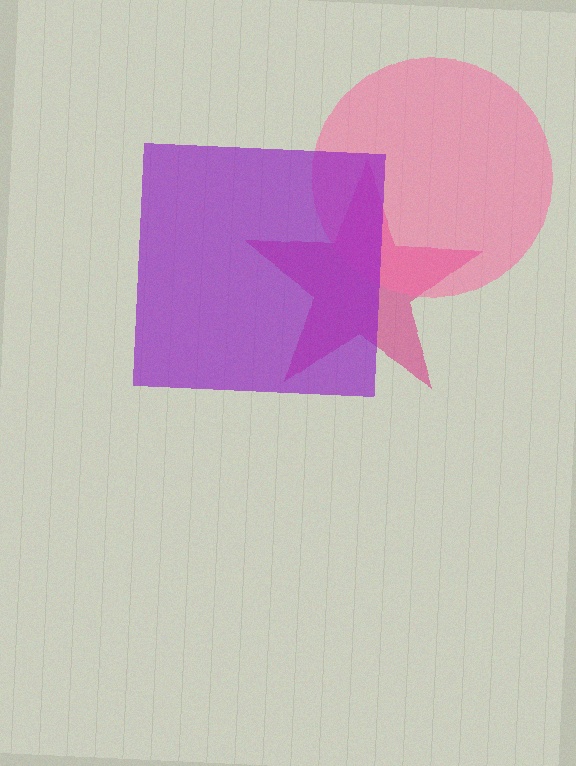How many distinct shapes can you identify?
There are 3 distinct shapes: a magenta star, a pink circle, a purple square.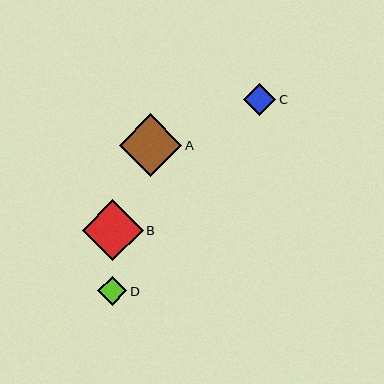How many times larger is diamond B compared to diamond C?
Diamond B is approximately 1.9 times the size of diamond C.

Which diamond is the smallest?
Diamond D is the smallest with a size of approximately 30 pixels.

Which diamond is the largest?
Diamond A is the largest with a size of approximately 62 pixels.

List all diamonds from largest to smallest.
From largest to smallest: A, B, C, D.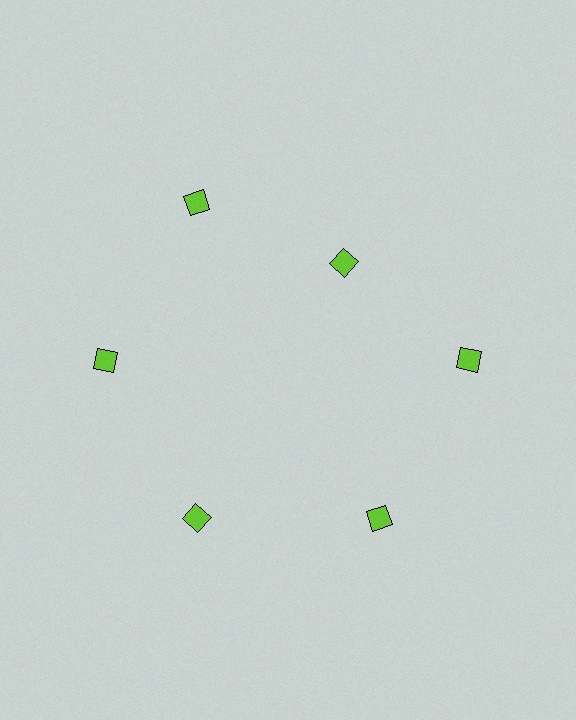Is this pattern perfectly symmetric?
No. The 6 lime diamonds are arranged in a ring, but one element near the 1 o'clock position is pulled inward toward the center, breaking the 6-fold rotational symmetry.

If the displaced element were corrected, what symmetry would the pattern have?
It would have 6-fold rotational symmetry — the pattern would map onto itself every 60 degrees.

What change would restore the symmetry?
The symmetry would be restored by moving it outward, back onto the ring so that all 6 diamonds sit at equal angles and equal distance from the center.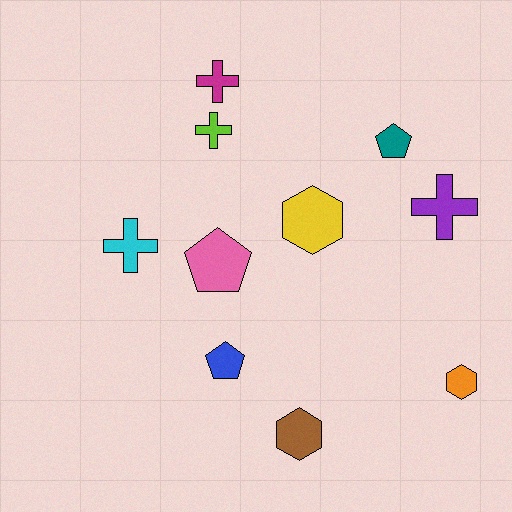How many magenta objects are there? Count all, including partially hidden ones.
There is 1 magenta object.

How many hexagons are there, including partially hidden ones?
There are 3 hexagons.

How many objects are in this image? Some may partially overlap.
There are 10 objects.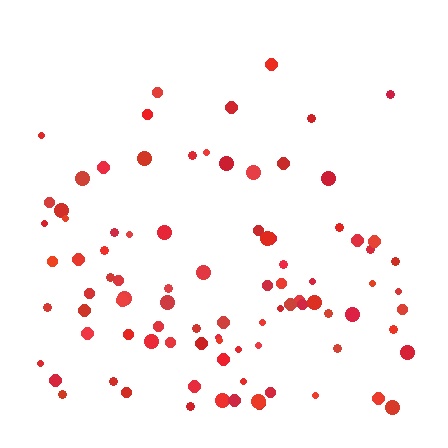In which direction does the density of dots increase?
From top to bottom, with the bottom side densest.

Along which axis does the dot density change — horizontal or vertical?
Vertical.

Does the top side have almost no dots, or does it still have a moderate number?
Still a moderate number, just noticeably fewer than the bottom.